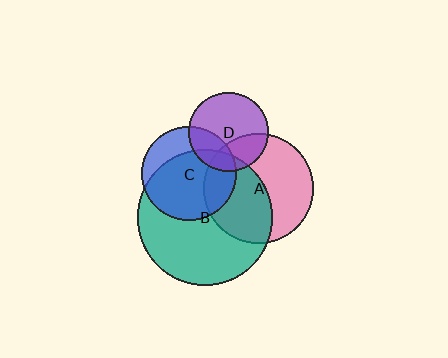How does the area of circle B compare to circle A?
Approximately 1.5 times.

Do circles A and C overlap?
Yes.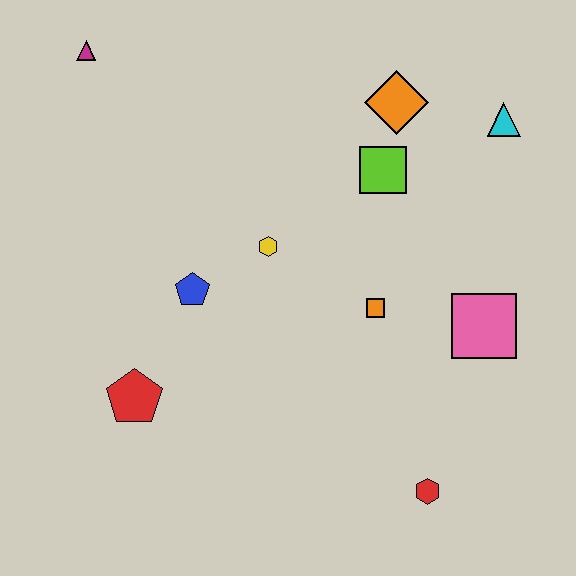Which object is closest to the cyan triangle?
The orange diamond is closest to the cyan triangle.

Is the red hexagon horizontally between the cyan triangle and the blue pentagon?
Yes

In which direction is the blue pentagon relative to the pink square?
The blue pentagon is to the left of the pink square.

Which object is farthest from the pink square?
The magenta triangle is farthest from the pink square.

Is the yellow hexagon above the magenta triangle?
No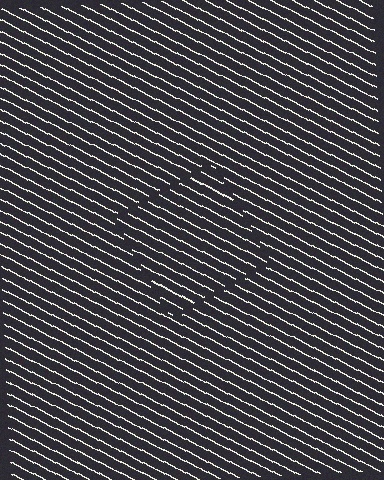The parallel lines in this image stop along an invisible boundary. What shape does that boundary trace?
An illusory square. The interior of the shape contains the same grating, shifted by half a period — the contour is defined by the phase discontinuity where line-ends from the inner and outer gratings abut.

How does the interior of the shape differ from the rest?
The interior of the shape contains the same grating, shifted by half a period — the contour is defined by the phase discontinuity where line-ends from the inner and outer gratings abut.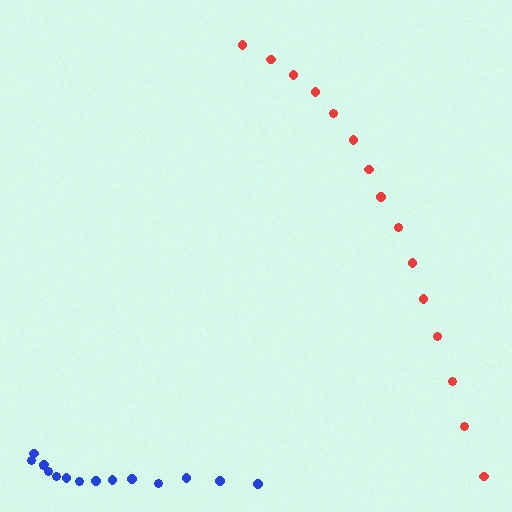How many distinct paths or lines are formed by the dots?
There are 2 distinct paths.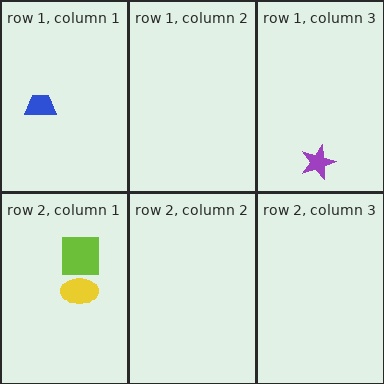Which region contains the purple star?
The row 1, column 3 region.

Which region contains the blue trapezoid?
The row 1, column 1 region.